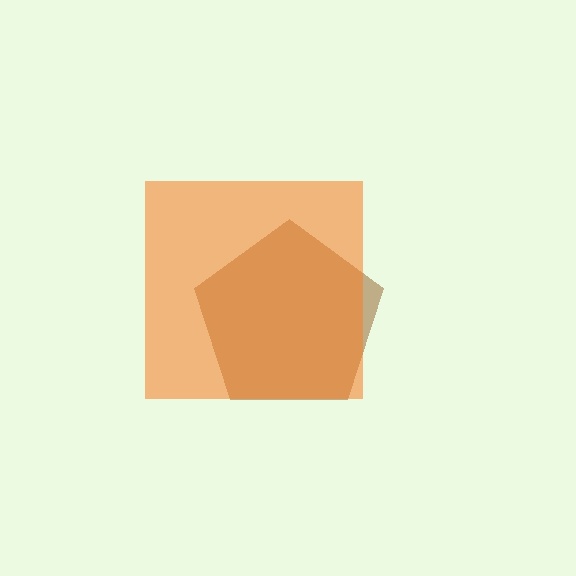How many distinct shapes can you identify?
There are 2 distinct shapes: a brown pentagon, an orange square.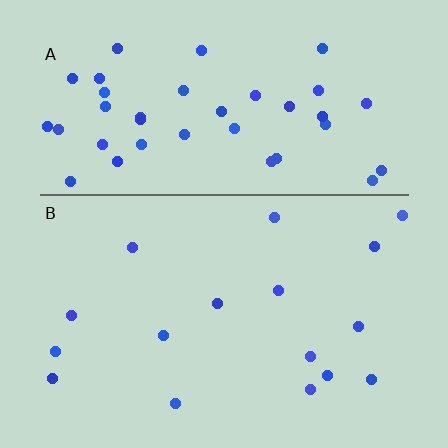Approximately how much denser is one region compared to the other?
Approximately 2.5× — region A over region B.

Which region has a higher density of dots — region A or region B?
A (the top).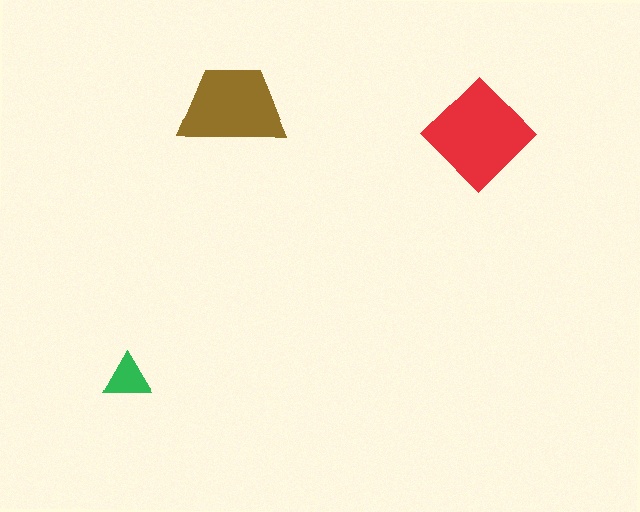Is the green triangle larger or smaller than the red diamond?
Smaller.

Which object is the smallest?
The green triangle.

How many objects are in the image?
There are 3 objects in the image.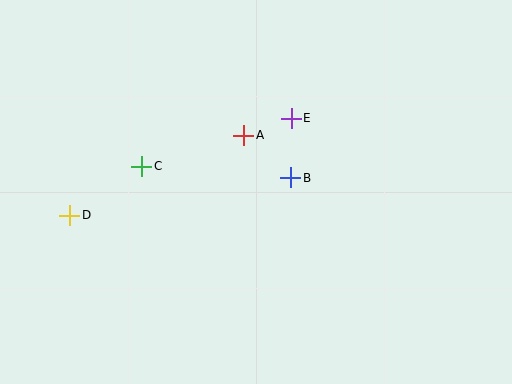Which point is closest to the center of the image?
Point B at (291, 178) is closest to the center.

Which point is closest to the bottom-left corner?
Point D is closest to the bottom-left corner.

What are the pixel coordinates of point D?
Point D is at (70, 215).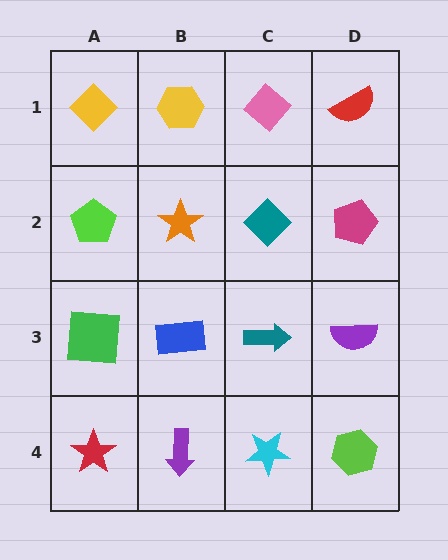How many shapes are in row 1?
4 shapes.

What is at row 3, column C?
A teal arrow.